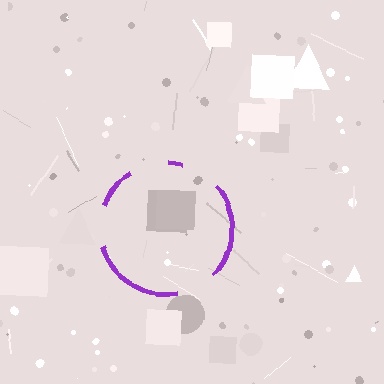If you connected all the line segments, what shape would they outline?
They would outline a circle.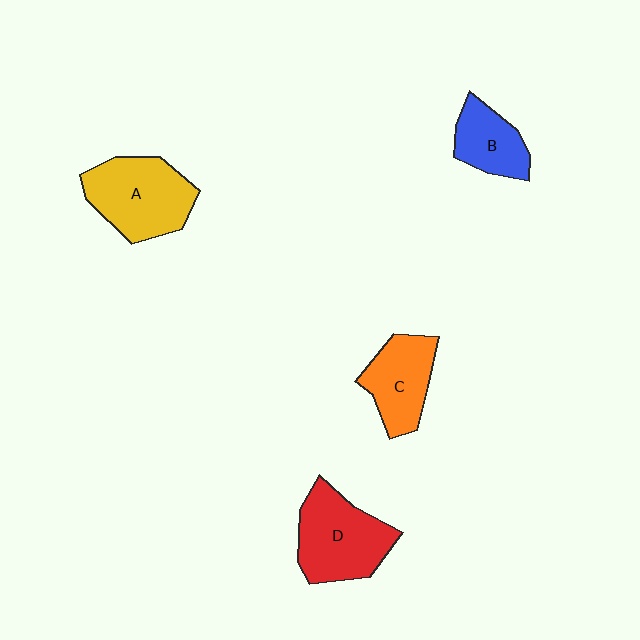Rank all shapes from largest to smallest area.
From largest to smallest: A (yellow), D (red), C (orange), B (blue).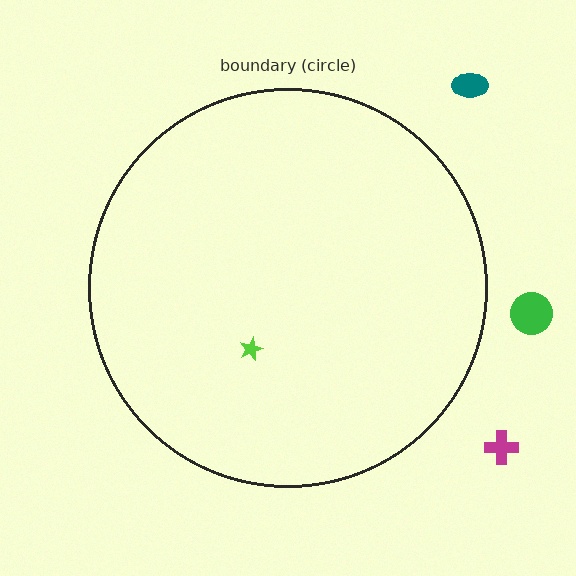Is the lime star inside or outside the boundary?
Inside.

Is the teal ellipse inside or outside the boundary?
Outside.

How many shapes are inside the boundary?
1 inside, 3 outside.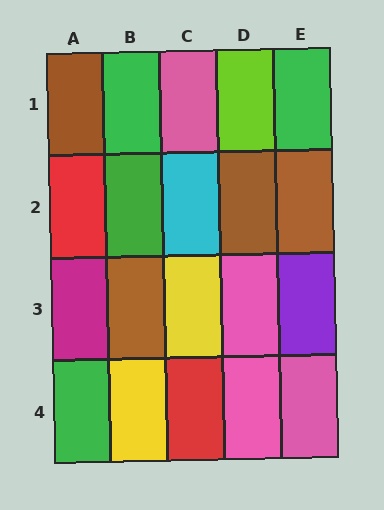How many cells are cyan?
1 cell is cyan.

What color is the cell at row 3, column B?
Brown.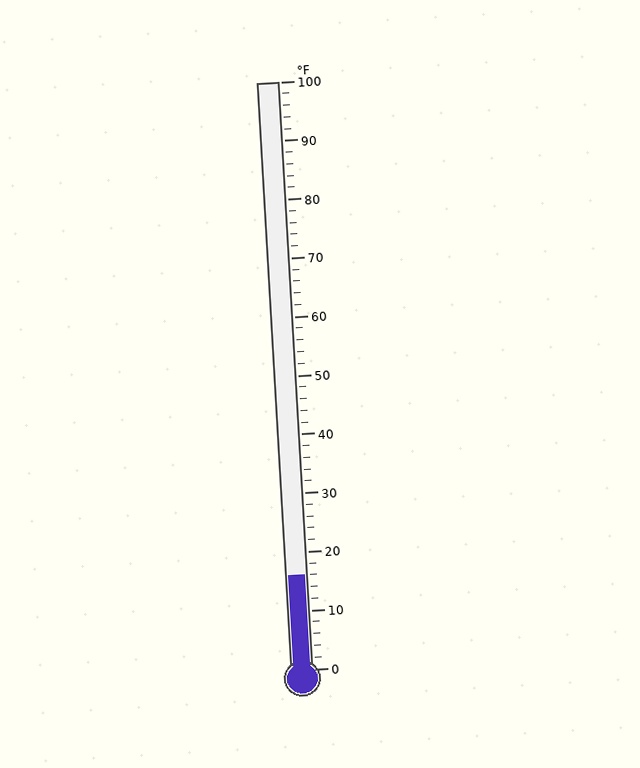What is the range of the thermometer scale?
The thermometer scale ranges from 0°F to 100°F.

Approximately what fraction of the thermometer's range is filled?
The thermometer is filled to approximately 15% of its range.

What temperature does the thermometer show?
The thermometer shows approximately 16°F.